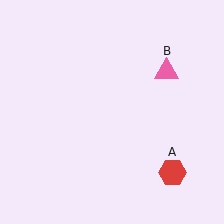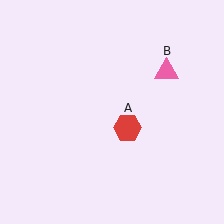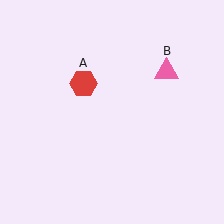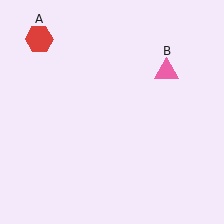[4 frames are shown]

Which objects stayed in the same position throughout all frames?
Pink triangle (object B) remained stationary.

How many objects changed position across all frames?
1 object changed position: red hexagon (object A).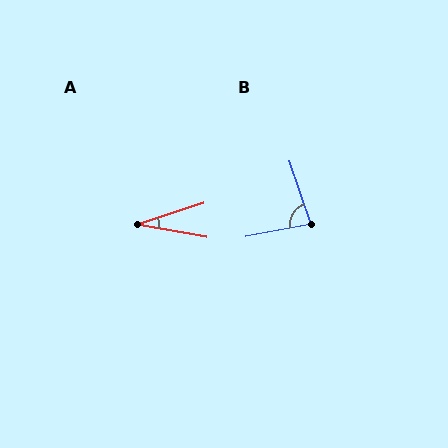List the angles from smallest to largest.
A (28°), B (81°).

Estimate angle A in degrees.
Approximately 28 degrees.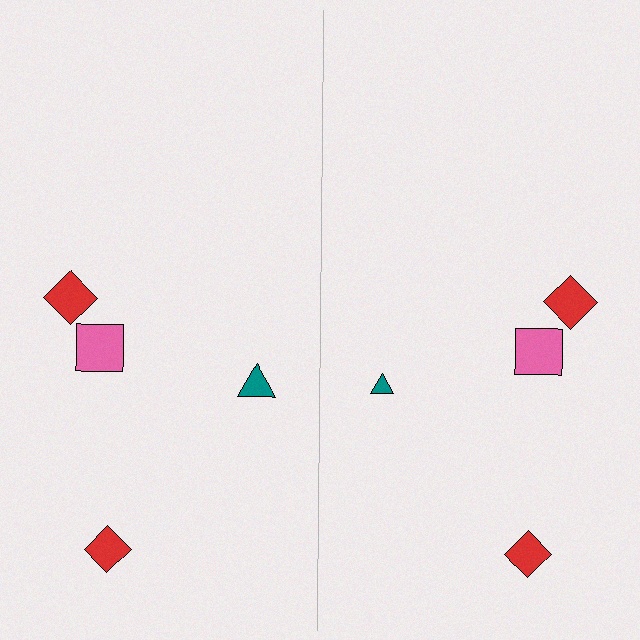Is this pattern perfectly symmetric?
No, the pattern is not perfectly symmetric. The teal triangle on the right side has a different size than its mirror counterpart.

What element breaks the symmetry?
The teal triangle on the right side has a different size than its mirror counterpart.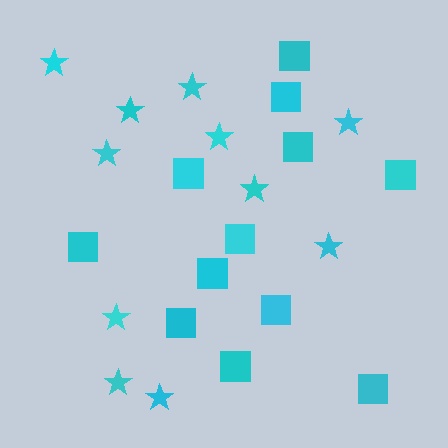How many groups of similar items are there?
There are 2 groups: one group of stars (11) and one group of squares (12).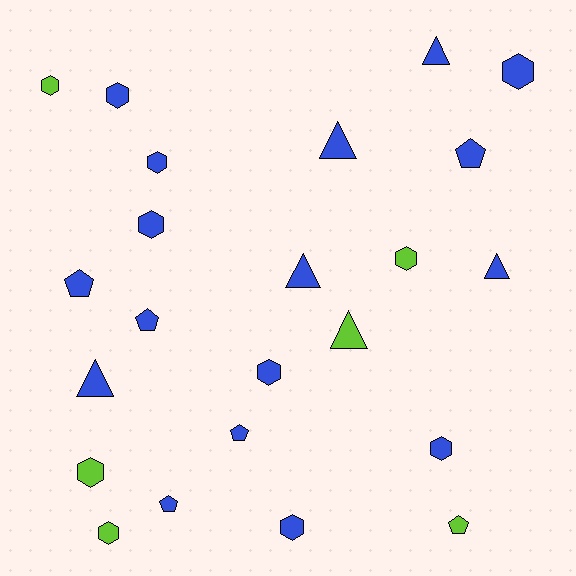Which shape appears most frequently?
Hexagon, with 11 objects.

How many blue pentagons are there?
There are 5 blue pentagons.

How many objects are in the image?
There are 23 objects.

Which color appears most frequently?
Blue, with 17 objects.